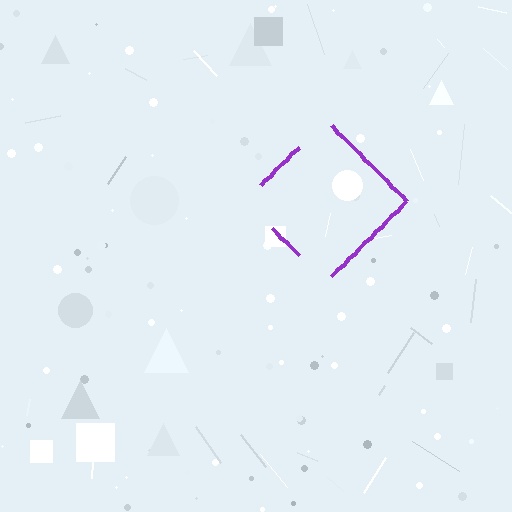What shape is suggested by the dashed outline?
The dashed outline suggests a diamond.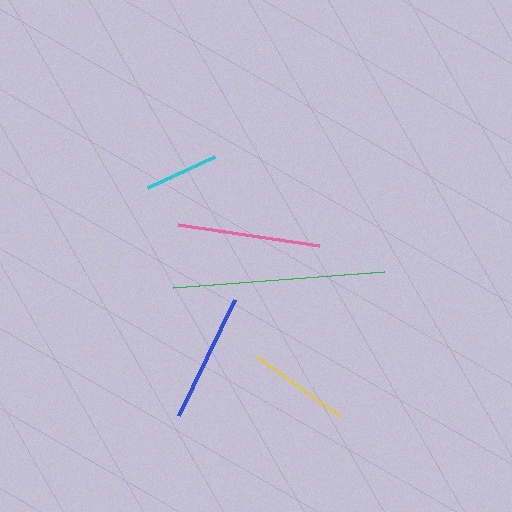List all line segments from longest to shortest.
From longest to shortest: green, pink, blue, yellow, cyan.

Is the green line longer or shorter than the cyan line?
The green line is longer than the cyan line.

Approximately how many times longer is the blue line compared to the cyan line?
The blue line is approximately 1.7 times the length of the cyan line.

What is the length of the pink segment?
The pink segment is approximately 143 pixels long.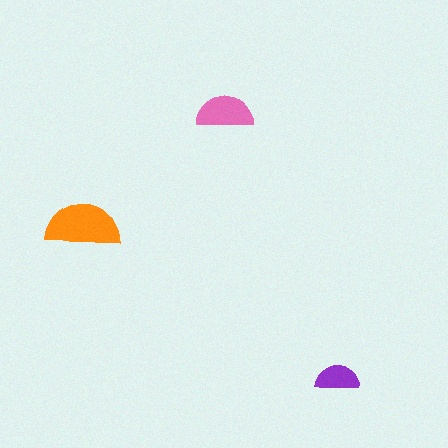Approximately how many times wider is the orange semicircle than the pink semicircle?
About 1.5 times wider.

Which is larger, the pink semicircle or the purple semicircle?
The pink one.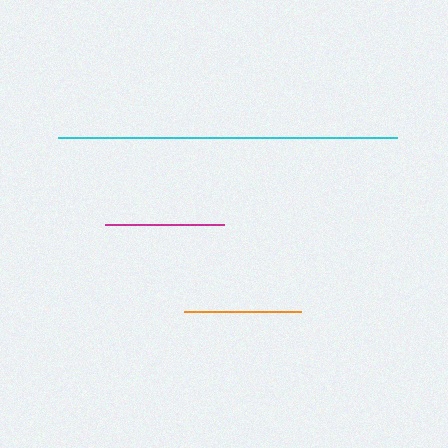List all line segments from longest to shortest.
From longest to shortest: cyan, magenta, orange.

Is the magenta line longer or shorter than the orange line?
The magenta line is longer than the orange line.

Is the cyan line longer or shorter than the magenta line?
The cyan line is longer than the magenta line.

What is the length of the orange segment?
The orange segment is approximately 117 pixels long.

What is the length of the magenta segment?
The magenta segment is approximately 119 pixels long.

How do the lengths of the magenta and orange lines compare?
The magenta and orange lines are approximately the same length.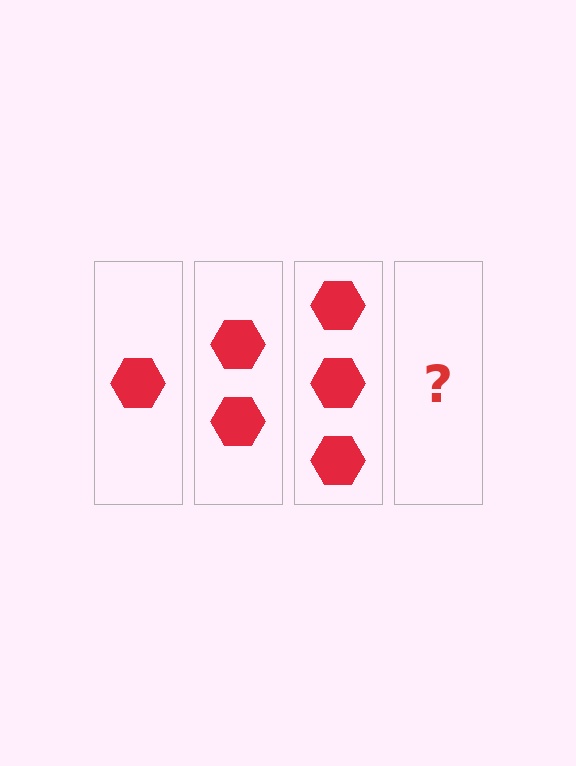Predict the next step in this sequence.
The next step is 4 hexagons.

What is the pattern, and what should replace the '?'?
The pattern is that each step adds one more hexagon. The '?' should be 4 hexagons.